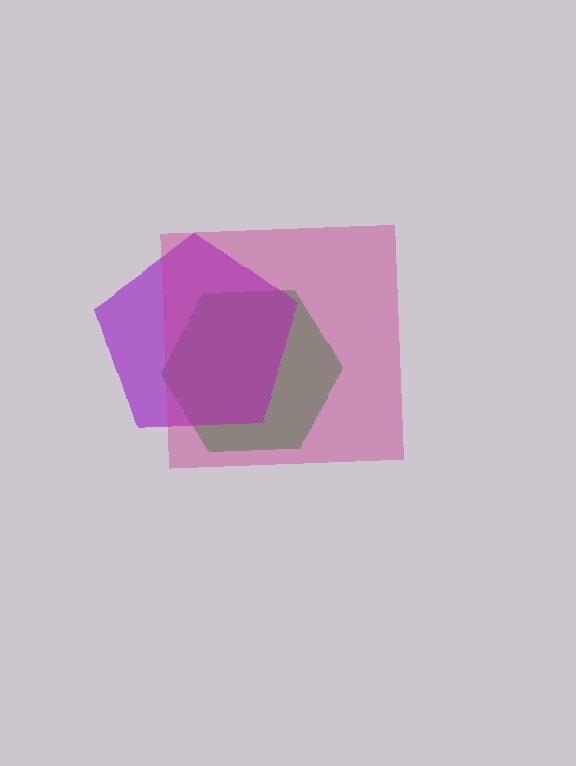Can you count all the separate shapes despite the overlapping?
Yes, there are 3 separate shapes.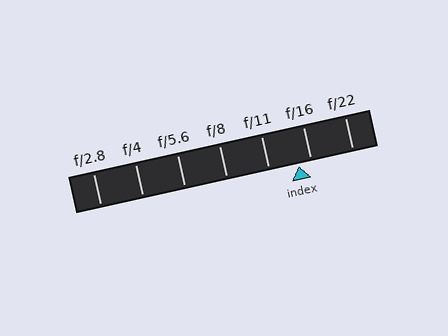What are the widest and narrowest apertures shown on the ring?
The widest aperture shown is f/2.8 and the narrowest is f/22.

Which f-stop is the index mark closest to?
The index mark is closest to f/16.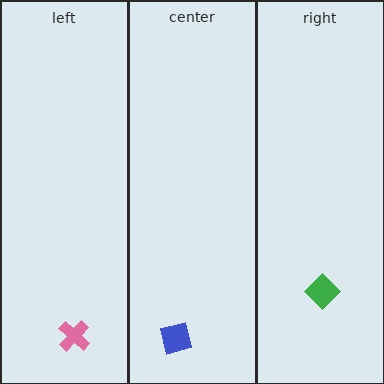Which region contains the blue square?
The center region.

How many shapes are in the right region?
1.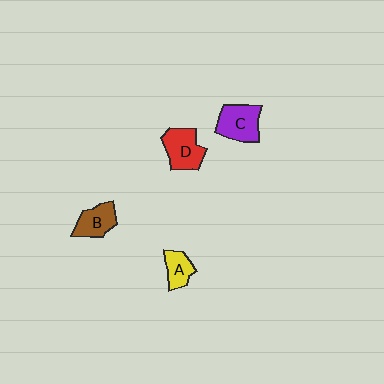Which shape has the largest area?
Shape C (purple).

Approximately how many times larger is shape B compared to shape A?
Approximately 1.3 times.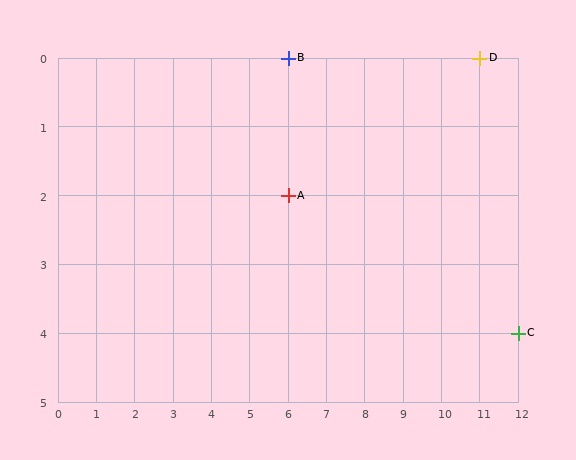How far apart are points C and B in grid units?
Points C and B are 6 columns and 4 rows apart (about 7.2 grid units diagonally).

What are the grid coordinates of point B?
Point B is at grid coordinates (6, 0).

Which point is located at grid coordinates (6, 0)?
Point B is at (6, 0).